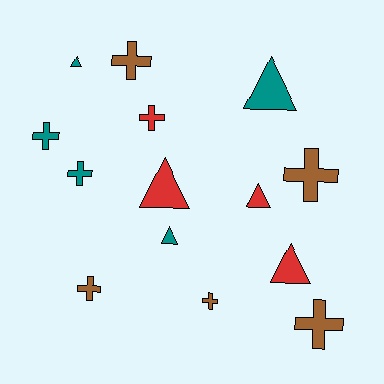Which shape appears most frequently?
Cross, with 8 objects.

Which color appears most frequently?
Teal, with 5 objects.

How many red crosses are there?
There is 1 red cross.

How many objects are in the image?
There are 14 objects.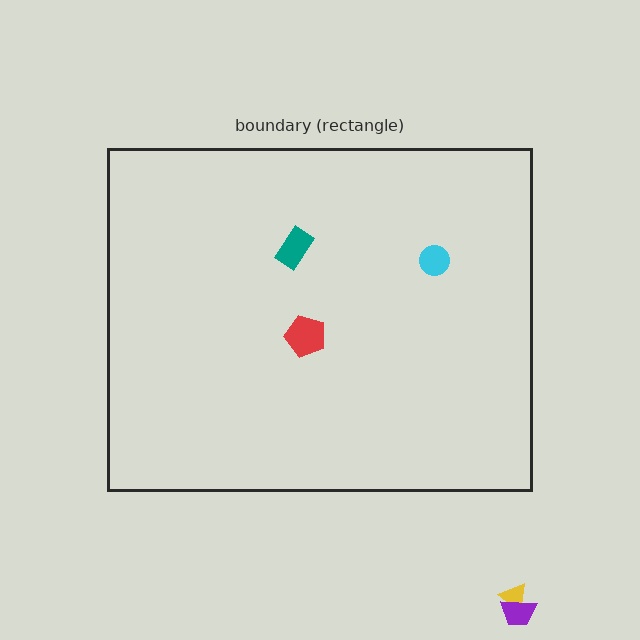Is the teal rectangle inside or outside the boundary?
Inside.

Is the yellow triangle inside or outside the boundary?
Outside.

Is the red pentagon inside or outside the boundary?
Inside.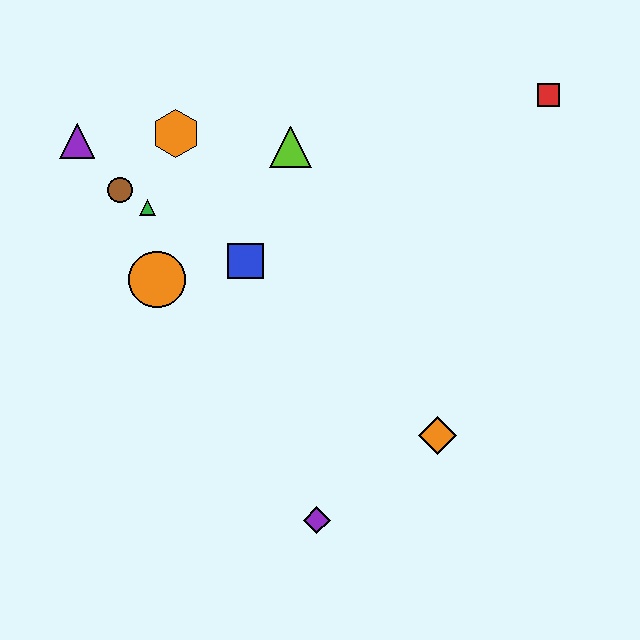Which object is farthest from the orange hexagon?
The purple diamond is farthest from the orange hexagon.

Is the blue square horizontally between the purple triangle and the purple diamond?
Yes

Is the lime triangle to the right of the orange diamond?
No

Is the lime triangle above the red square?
No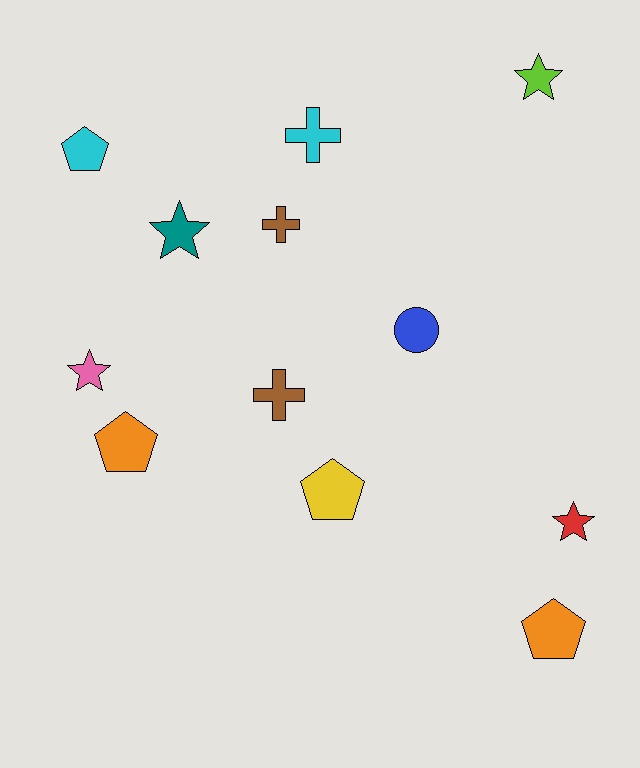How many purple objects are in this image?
There are no purple objects.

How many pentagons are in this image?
There are 4 pentagons.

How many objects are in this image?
There are 12 objects.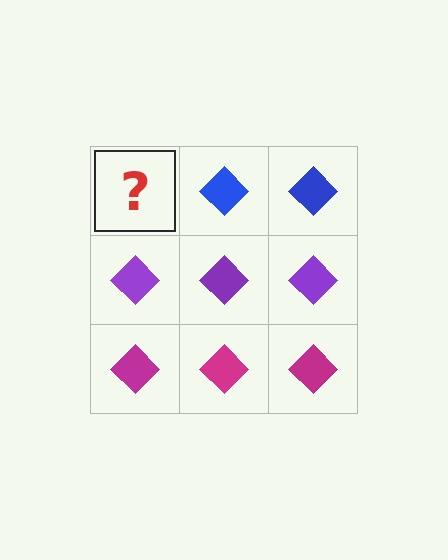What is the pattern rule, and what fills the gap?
The rule is that each row has a consistent color. The gap should be filled with a blue diamond.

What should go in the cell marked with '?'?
The missing cell should contain a blue diamond.